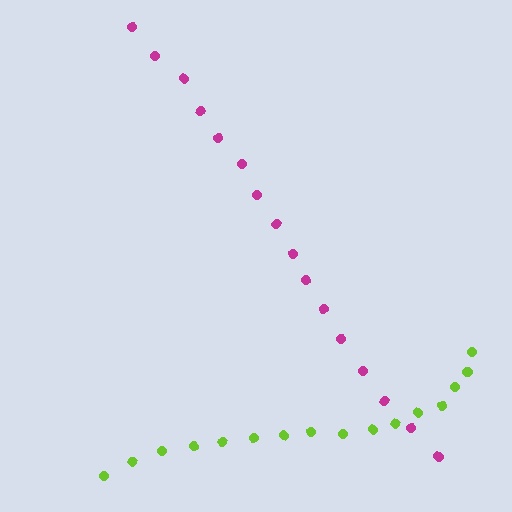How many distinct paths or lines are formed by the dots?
There are 2 distinct paths.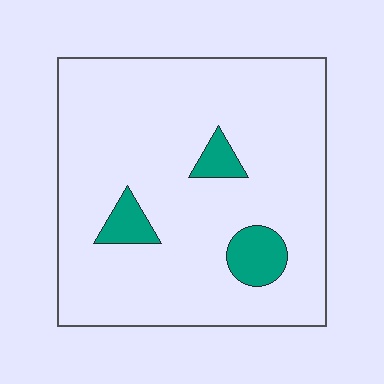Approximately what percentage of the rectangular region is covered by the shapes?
Approximately 10%.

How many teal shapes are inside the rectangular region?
3.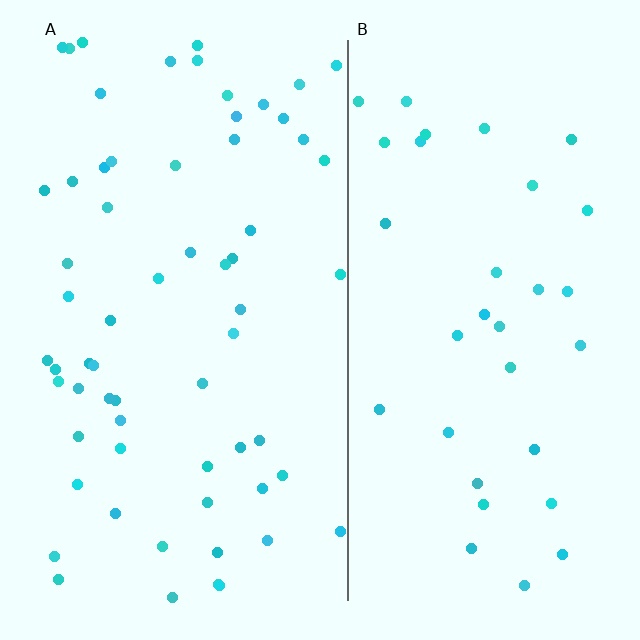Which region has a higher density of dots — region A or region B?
A (the left).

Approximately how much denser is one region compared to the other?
Approximately 1.9× — region A over region B.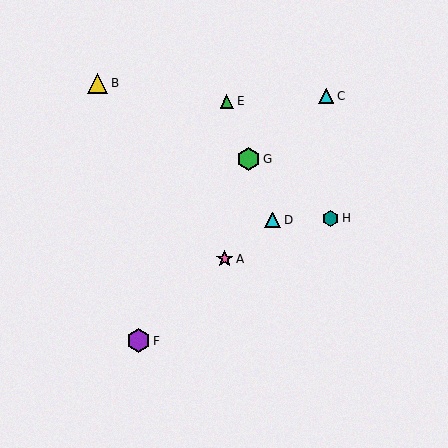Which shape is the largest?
The purple hexagon (labeled F) is the largest.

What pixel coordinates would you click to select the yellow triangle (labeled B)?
Click at (97, 83) to select the yellow triangle B.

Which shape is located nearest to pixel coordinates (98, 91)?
The yellow triangle (labeled B) at (97, 83) is nearest to that location.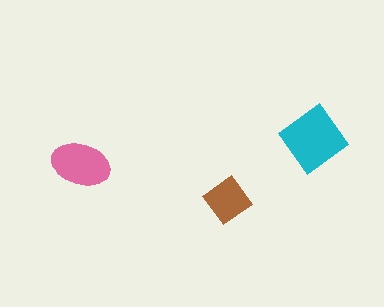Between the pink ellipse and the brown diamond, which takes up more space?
The pink ellipse.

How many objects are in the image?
There are 3 objects in the image.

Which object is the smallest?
The brown diamond.